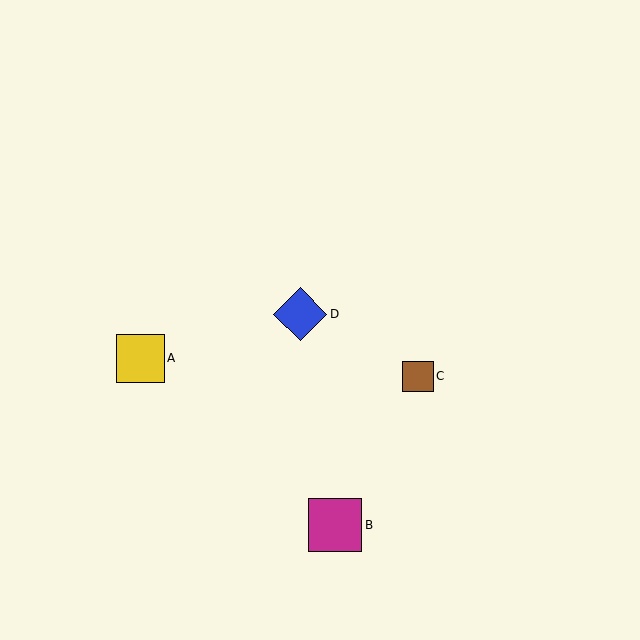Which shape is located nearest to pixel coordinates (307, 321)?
The blue diamond (labeled D) at (300, 314) is nearest to that location.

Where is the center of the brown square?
The center of the brown square is at (418, 376).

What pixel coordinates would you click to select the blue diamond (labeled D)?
Click at (300, 314) to select the blue diamond D.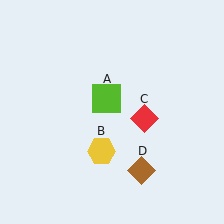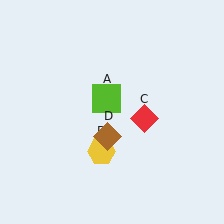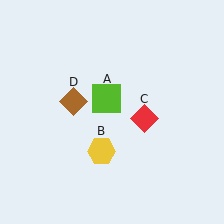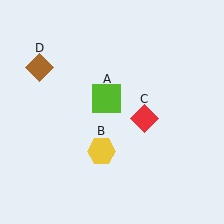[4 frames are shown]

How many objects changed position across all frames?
1 object changed position: brown diamond (object D).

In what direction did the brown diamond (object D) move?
The brown diamond (object D) moved up and to the left.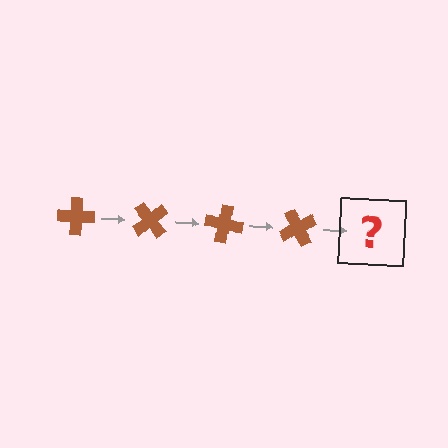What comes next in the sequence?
The next element should be a brown cross rotated 200 degrees.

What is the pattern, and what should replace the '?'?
The pattern is that the cross rotates 50 degrees each step. The '?' should be a brown cross rotated 200 degrees.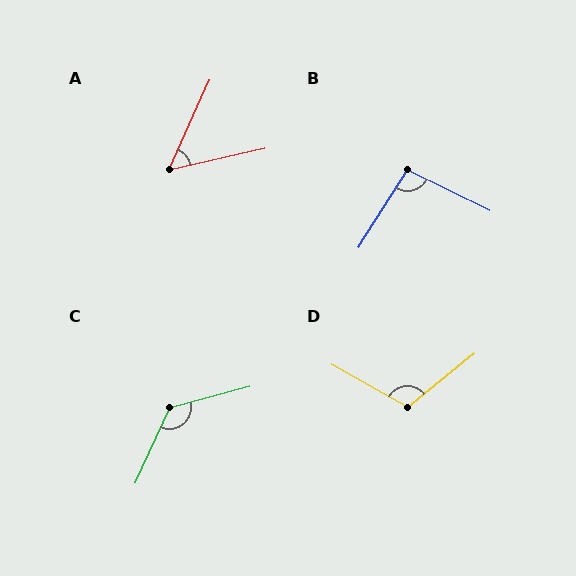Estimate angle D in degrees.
Approximately 112 degrees.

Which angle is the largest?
C, at approximately 129 degrees.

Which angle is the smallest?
A, at approximately 53 degrees.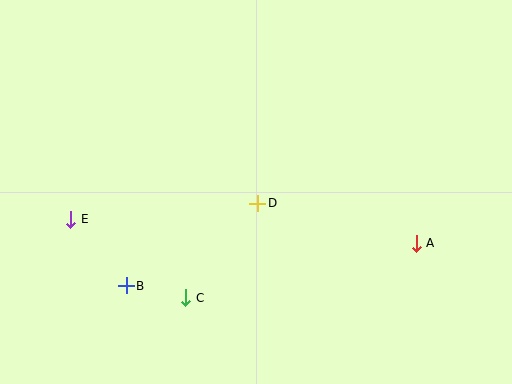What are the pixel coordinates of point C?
Point C is at (186, 298).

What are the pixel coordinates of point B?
Point B is at (126, 286).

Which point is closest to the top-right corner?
Point A is closest to the top-right corner.